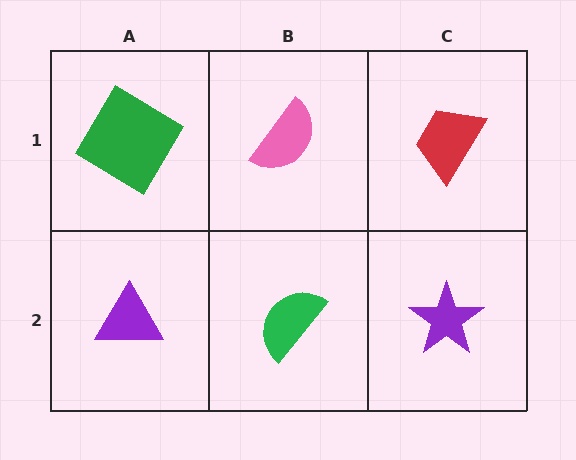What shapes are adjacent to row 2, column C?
A red trapezoid (row 1, column C), a green semicircle (row 2, column B).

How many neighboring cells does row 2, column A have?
2.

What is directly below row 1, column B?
A green semicircle.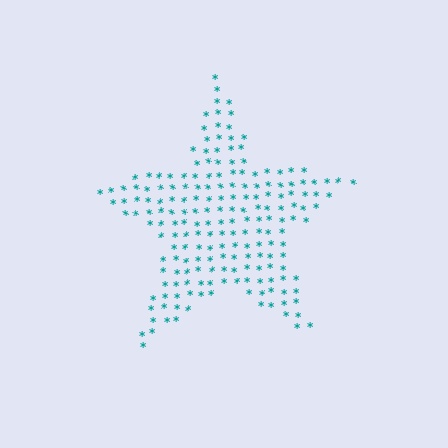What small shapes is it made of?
It is made of small asterisks.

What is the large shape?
The large shape is a star.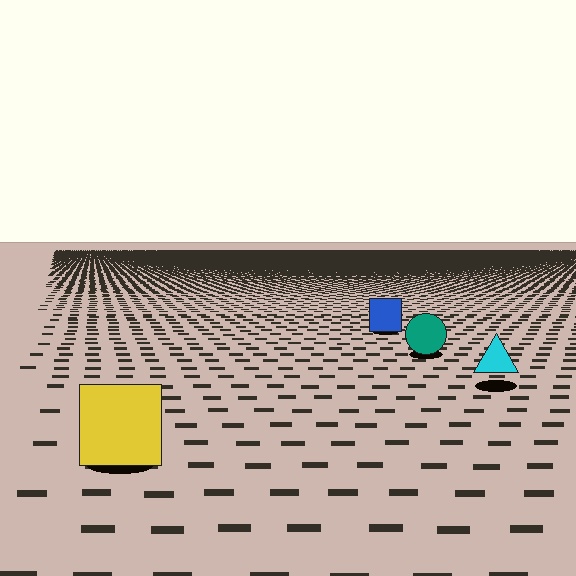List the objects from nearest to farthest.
From nearest to farthest: the yellow square, the cyan triangle, the teal circle, the blue square.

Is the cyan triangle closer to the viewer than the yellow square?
No. The yellow square is closer — you can tell from the texture gradient: the ground texture is coarser near it.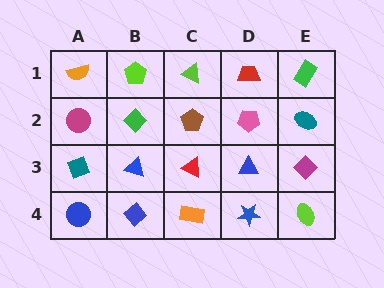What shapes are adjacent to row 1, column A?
A magenta circle (row 2, column A), a lime pentagon (row 1, column B).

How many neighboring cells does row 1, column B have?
3.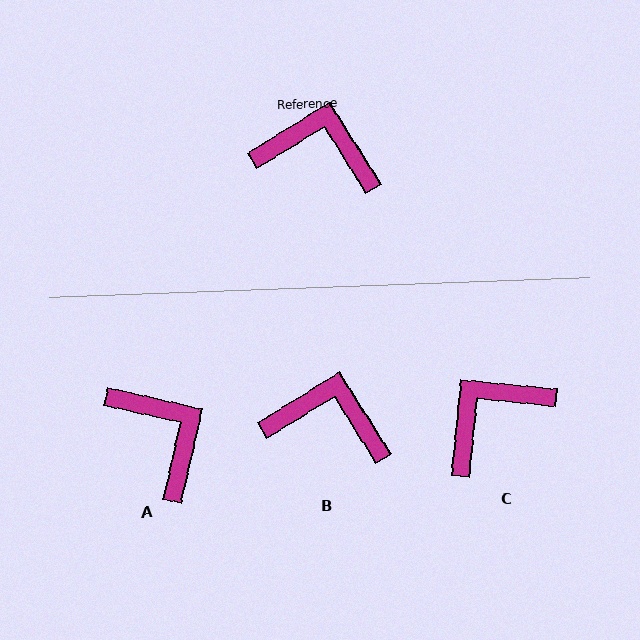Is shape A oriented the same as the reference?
No, it is off by about 45 degrees.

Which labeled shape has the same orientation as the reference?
B.